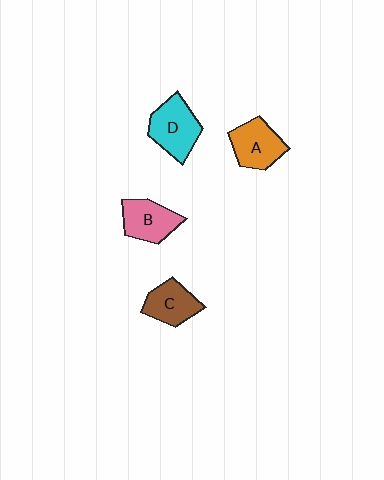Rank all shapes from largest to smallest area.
From largest to smallest: D (cyan), A (orange), B (pink), C (brown).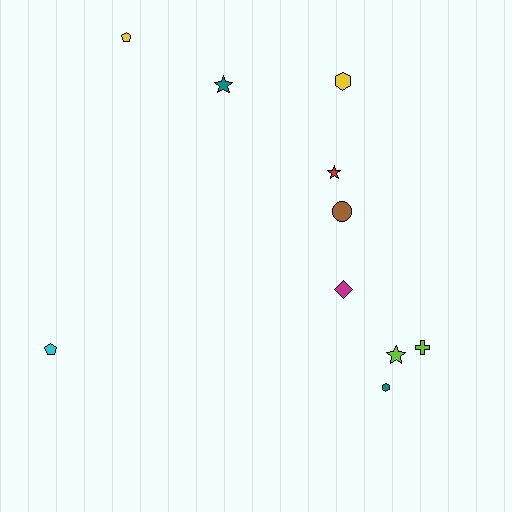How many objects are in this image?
There are 10 objects.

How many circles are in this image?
There is 1 circle.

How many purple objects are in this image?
There are no purple objects.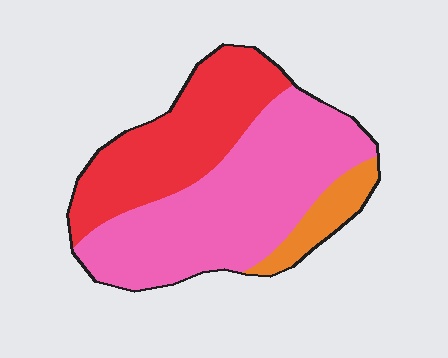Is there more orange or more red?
Red.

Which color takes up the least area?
Orange, at roughly 10%.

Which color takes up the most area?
Pink, at roughly 55%.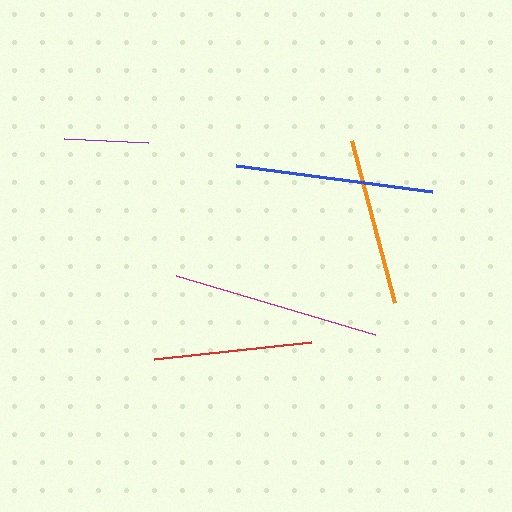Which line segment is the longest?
The magenta line is the longest at approximately 207 pixels.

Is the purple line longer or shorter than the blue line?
The blue line is longer than the purple line.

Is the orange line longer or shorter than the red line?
The orange line is longer than the red line.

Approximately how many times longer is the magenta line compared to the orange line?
The magenta line is approximately 1.2 times the length of the orange line.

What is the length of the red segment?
The red segment is approximately 158 pixels long.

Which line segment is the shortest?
The purple line is the shortest at approximately 84 pixels.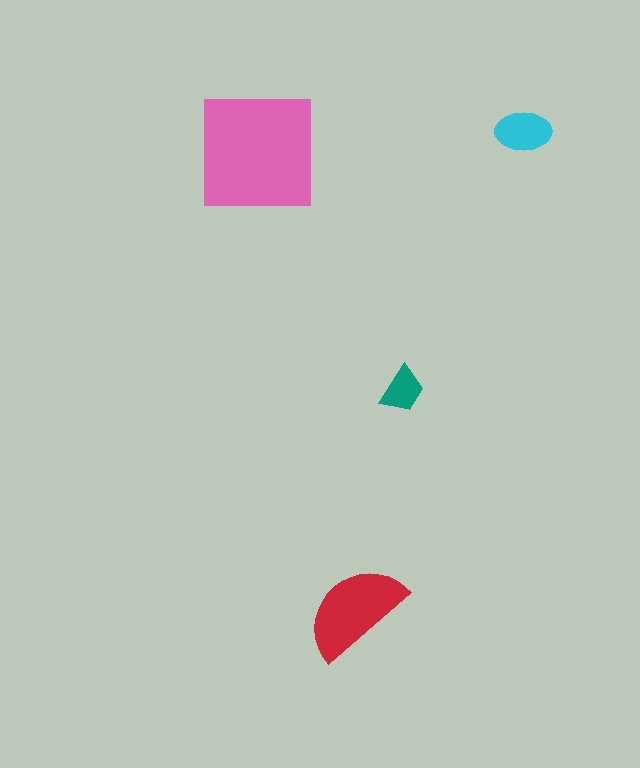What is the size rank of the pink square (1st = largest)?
1st.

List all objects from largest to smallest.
The pink square, the red semicircle, the cyan ellipse, the teal trapezoid.